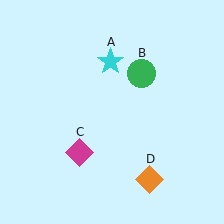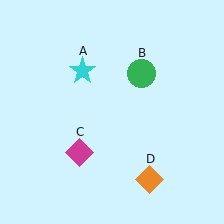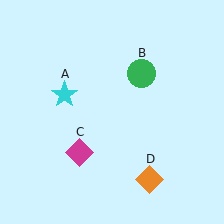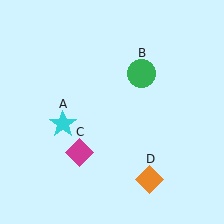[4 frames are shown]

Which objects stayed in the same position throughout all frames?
Green circle (object B) and magenta diamond (object C) and orange diamond (object D) remained stationary.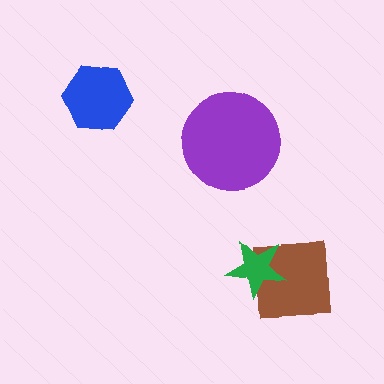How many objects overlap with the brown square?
1 object overlaps with the brown square.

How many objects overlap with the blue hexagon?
0 objects overlap with the blue hexagon.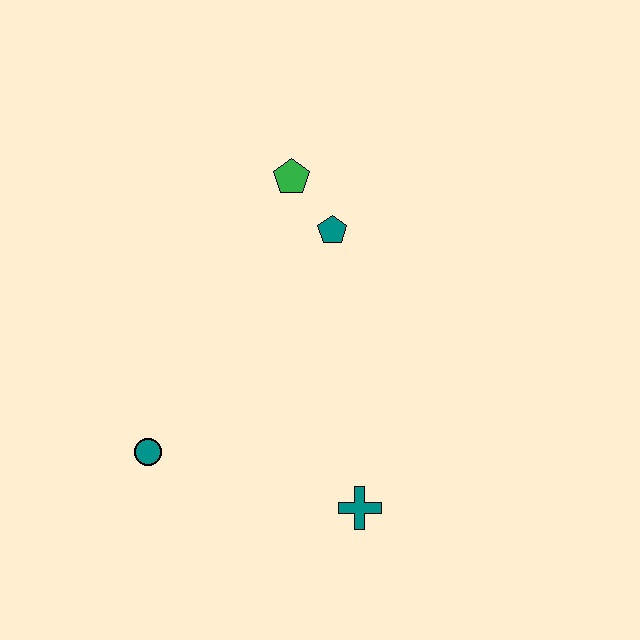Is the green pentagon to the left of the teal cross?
Yes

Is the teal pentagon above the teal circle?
Yes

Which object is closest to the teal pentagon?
The green pentagon is closest to the teal pentagon.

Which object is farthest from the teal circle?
The green pentagon is farthest from the teal circle.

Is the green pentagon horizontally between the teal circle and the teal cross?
Yes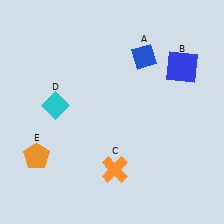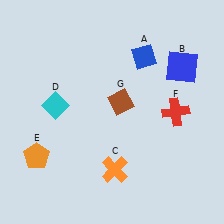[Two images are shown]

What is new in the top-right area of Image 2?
A red cross (F) was added in the top-right area of Image 2.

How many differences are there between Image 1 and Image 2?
There are 2 differences between the two images.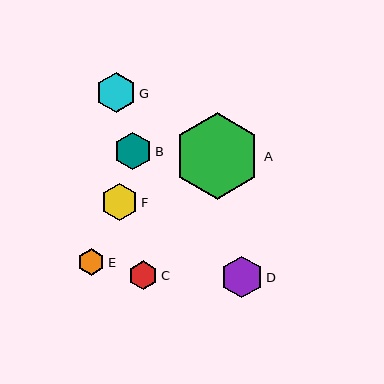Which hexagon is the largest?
Hexagon A is the largest with a size of approximately 87 pixels.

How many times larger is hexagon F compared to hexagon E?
Hexagon F is approximately 1.4 times the size of hexagon E.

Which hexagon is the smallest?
Hexagon E is the smallest with a size of approximately 27 pixels.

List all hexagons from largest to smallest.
From largest to smallest: A, D, G, F, B, C, E.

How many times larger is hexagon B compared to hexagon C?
Hexagon B is approximately 1.3 times the size of hexagon C.